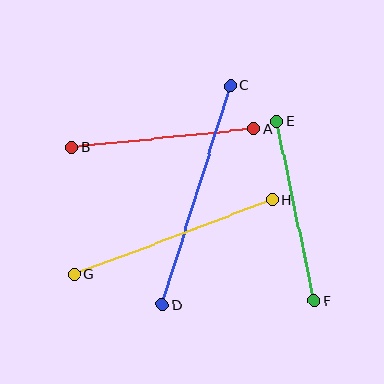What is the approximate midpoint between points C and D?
The midpoint is at approximately (196, 195) pixels.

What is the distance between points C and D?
The distance is approximately 230 pixels.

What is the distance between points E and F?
The distance is approximately 184 pixels.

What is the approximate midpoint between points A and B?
The midpoint is at approximately (163, 138) pixels.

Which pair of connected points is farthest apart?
Points C and D are farthest apart.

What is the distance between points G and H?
The distance is approximately 212 pixels.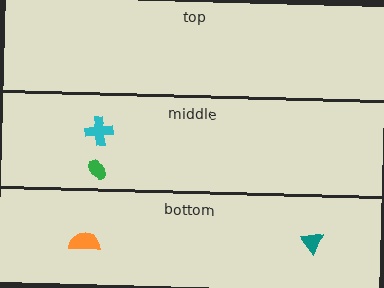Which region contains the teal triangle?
The bottom region.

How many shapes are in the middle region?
2.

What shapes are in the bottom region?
The orange semicircle, the teal triangle.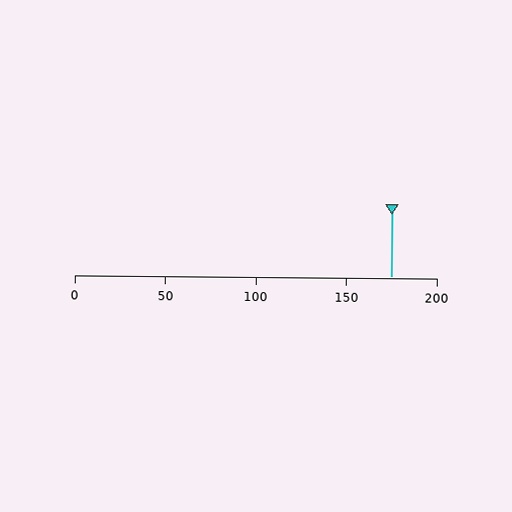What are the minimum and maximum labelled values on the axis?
The axis runs from 0 to 200.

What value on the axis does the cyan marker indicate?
The marker indicates approximately 175.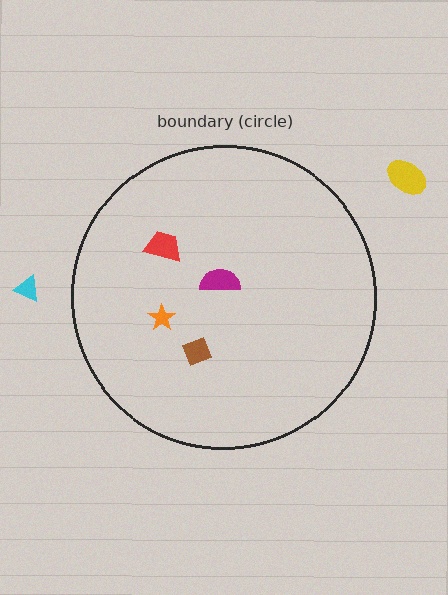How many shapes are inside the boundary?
4 inside, 2 outside.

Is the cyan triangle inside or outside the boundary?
Outside.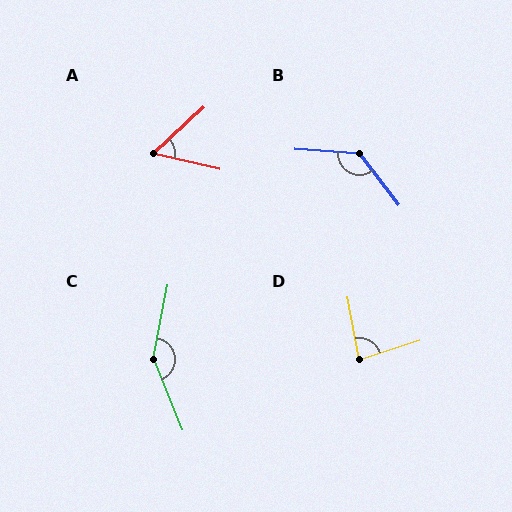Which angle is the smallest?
A, at approximately 55 degrees.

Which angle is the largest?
C, at approximately 147 degrees.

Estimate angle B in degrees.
Approximately 132 degrees.